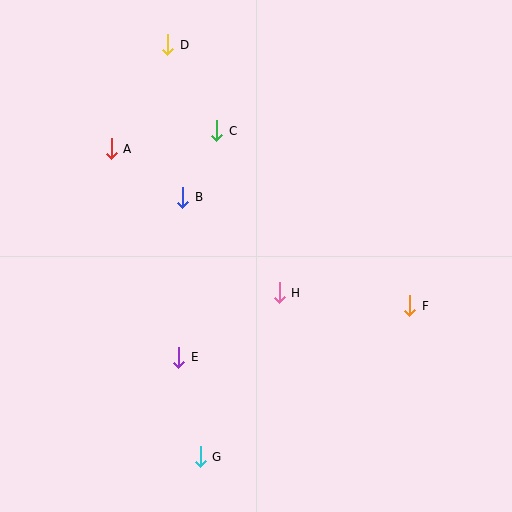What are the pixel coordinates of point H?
Point H is at (279, 293).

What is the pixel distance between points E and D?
The distance between E and D is 313 pixels.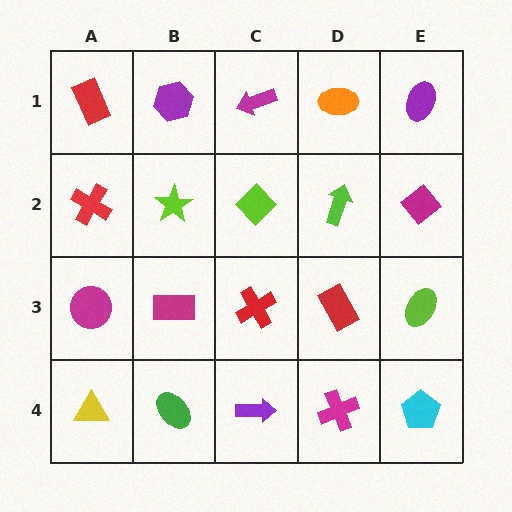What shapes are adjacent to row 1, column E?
A magenta diamond (row 2, column E), an orange ellipse (row 1, column D).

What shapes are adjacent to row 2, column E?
A purple ellipse (row 1, column E), a lime ellipse (row 3, column E), a lime arrow (row 2, column D).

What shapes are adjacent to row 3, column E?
A magenta diamond (row 2, column E), a cyan pentagon (row 4, column E), a red rectangle (row 3, column D).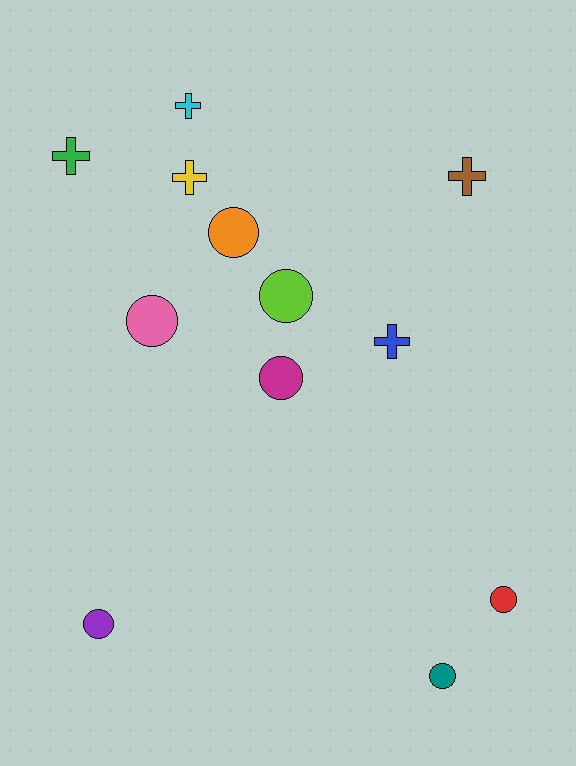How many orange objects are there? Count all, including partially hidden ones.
There is 1 orange object.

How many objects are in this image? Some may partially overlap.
There are 12 objects.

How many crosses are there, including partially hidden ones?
There are 5 crosses.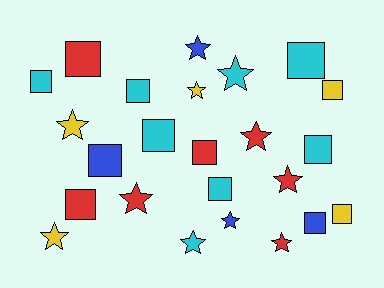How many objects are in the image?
There are 24 objects.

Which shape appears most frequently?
Square, with 13 objects.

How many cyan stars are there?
There are 2 cyan stars.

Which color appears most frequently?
Cyan, with 8 objects.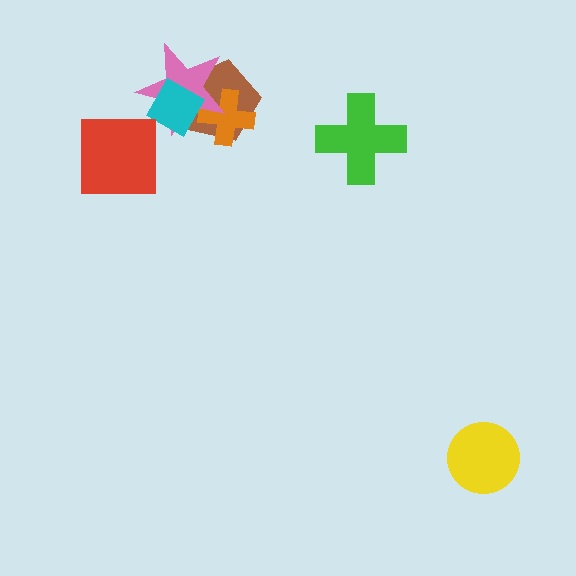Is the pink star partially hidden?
Yes, it is partially covered by another shape.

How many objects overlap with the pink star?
3 objects overlap with the pink star.